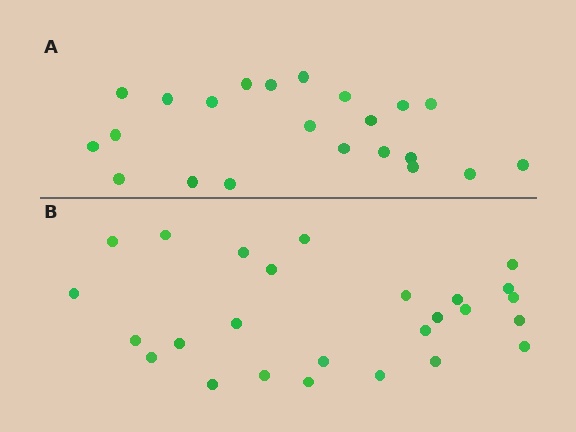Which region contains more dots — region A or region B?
Region B (the bottom region) has more dots.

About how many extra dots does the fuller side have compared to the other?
Region B has about 4 more dots than region A.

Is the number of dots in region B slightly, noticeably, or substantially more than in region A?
Region B has only slightly more — the two regions are fairly close. The ratio is roughly 1.2 to 1.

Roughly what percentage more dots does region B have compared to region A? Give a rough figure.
About 20% more.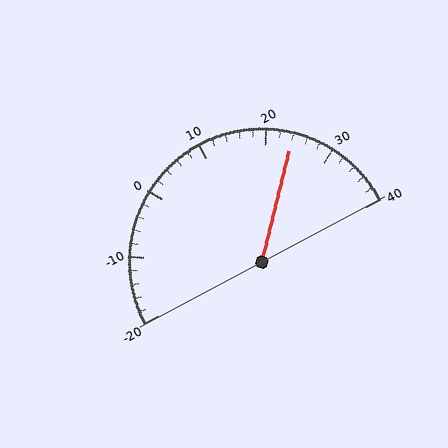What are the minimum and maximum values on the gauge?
The gauge ranges from -20 to 40.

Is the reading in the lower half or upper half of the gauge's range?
The reading is in the upper half of the range (-20 to 40).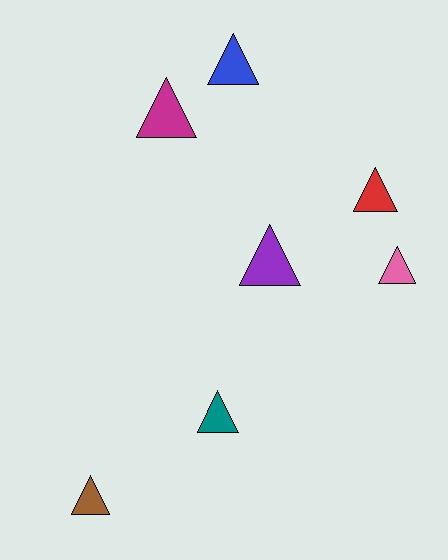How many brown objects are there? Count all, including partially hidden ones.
There is 1 brown object.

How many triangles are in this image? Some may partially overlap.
There are 7 triangles.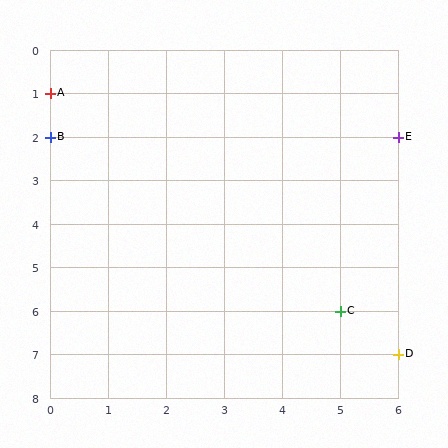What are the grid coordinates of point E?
Point E is at grid coordinates (6, 2).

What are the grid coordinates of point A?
Point A is at grid coordinates (0, 1).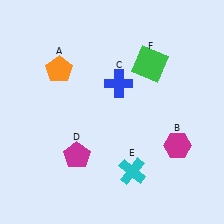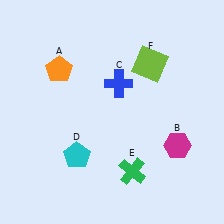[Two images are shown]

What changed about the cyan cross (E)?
In Image 1, E is cyan. In Image 2, it changed to green.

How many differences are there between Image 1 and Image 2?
There are 3 differences between the two images.